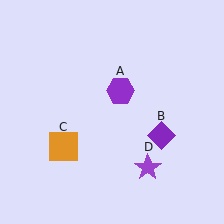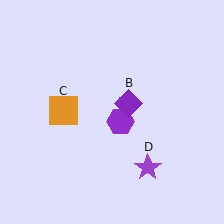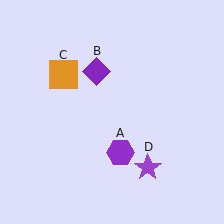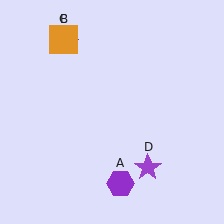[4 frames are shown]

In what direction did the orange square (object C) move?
The orange square (object C) moved up.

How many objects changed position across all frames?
3 objects changed position: purple hexagon (object A), purple diamond (object B), orange square (object C).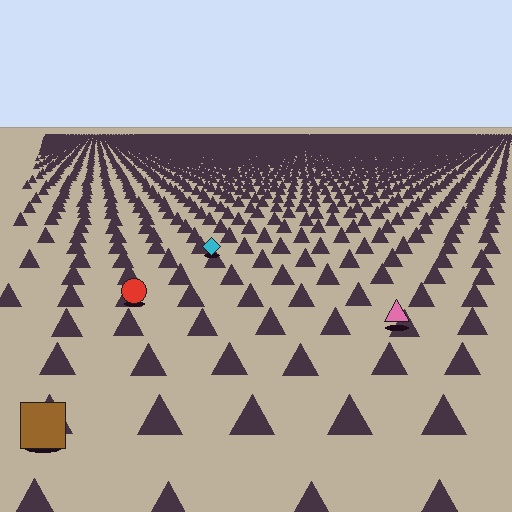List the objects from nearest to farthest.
From nearest to farthest: the brown square, the pink triangle, the red circle, the cyan diamond.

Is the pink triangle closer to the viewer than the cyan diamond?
Yes. The pink triangle is closer — you can tell from the texture gradient: the ground texture is coarser near it.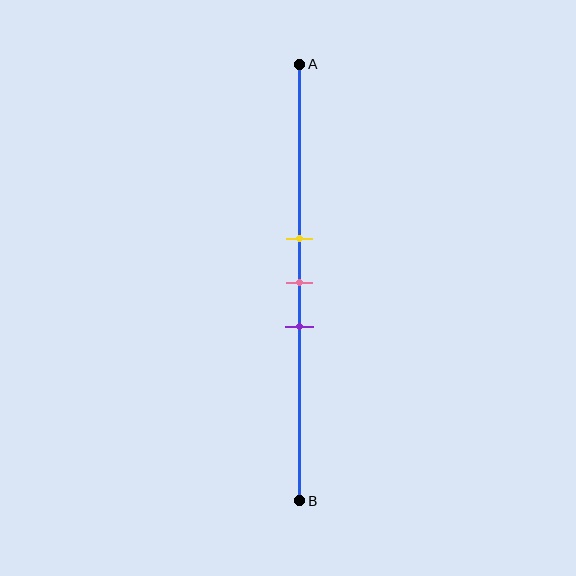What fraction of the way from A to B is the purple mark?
The purple mark is approximately 60% (0.6) of the way from A to B.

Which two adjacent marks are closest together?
The yellow and pink marks are the closest adjacent pair.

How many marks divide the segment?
There are 3 marks dividing the segment.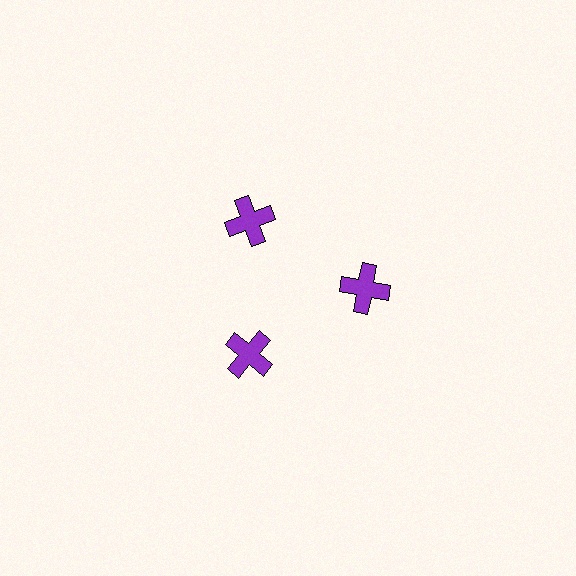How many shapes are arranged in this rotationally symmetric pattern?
There are 3 shapes, arranged in 3 groups of 1.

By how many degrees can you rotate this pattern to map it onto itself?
The pattern maps onto itself every 120 degrees of rotation.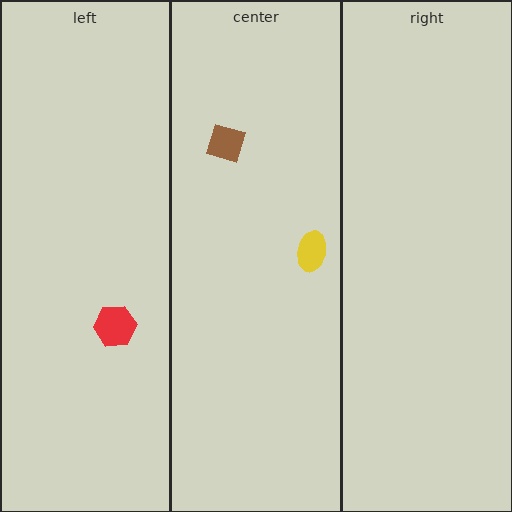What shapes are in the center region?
The yellow ellipse, the brown diamond.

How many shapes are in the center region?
2.